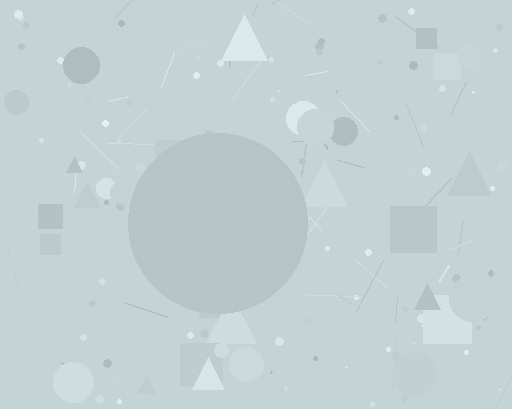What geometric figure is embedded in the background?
A circle is embedded in the background.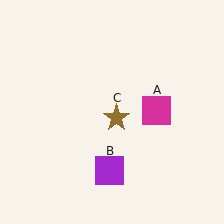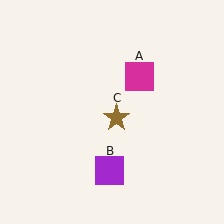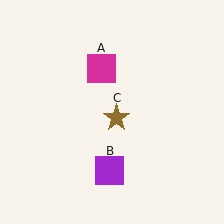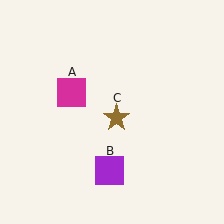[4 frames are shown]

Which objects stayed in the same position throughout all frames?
Purple square (object B) and brown star (object C) remained stationary.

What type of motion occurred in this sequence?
The magenta square (object A) rotated counterclockwise around the center of the scene.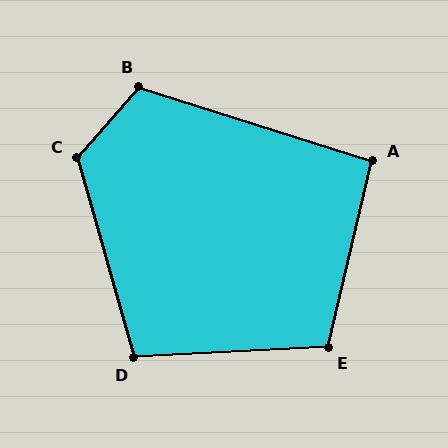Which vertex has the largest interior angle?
C, at approximately 123 degrees.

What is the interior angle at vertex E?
Approximately 106 degrees (obtuse).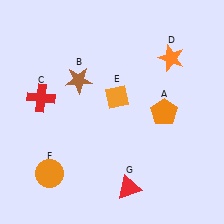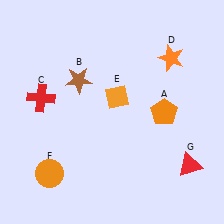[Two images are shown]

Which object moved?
The red triangle (G) moved right.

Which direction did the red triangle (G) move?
The red triangle (G) moved right.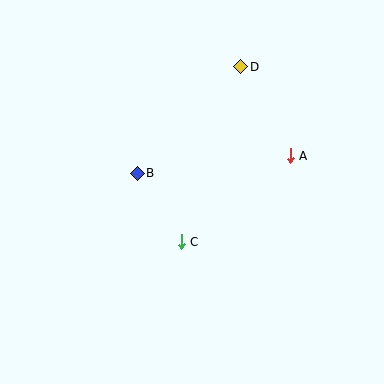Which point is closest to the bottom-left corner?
Point C is closest to the bottom-left corner.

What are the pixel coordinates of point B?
Point B is at (137, 173).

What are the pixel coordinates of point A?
Point A is at (290, 156).